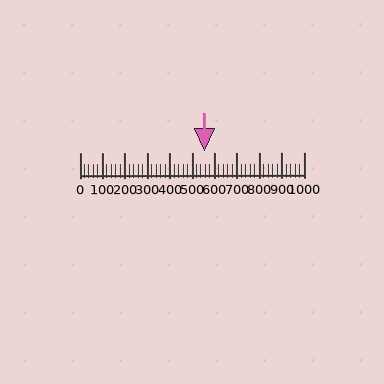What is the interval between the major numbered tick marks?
The major tick marks are spaced 100 units apart.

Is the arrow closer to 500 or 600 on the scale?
The arrow is closer to 600.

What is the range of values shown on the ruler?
The ruler shows values from 0 to 1000.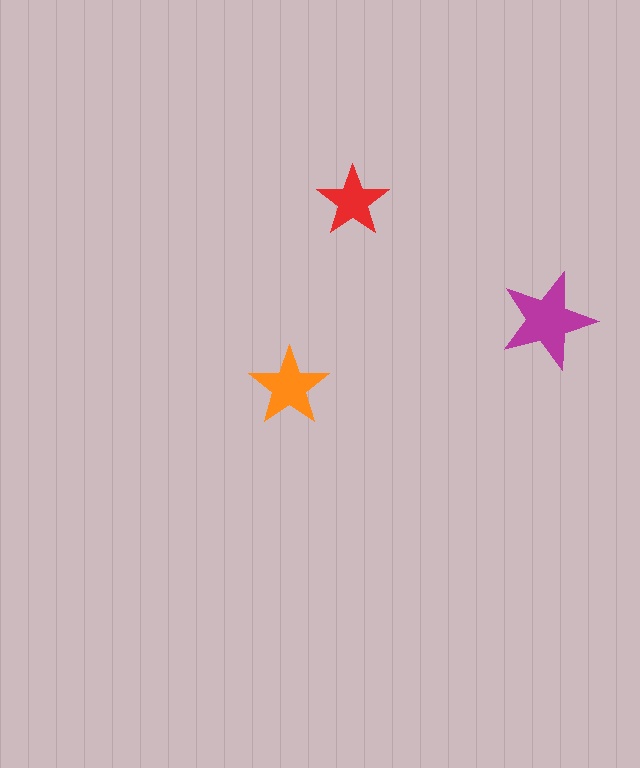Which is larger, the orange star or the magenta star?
The magenta one.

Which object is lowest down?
The orange star is bottommost.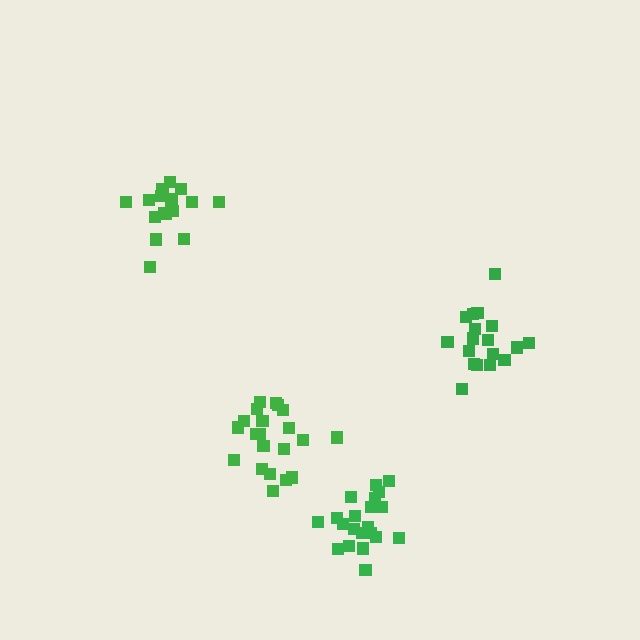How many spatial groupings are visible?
There are 4 spatial groupings.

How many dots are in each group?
Group 1: 19 dots, Group 2: 17 dots, Group 3: 21 dots, Group 4: 21 dots (78 total).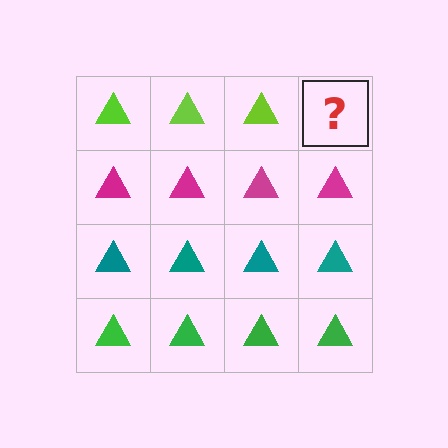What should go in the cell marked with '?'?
The missing cell should contain a lime triangle.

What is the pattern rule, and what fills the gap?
The rule is that each row has a consistent color. The gap should be filled with a lime triangle.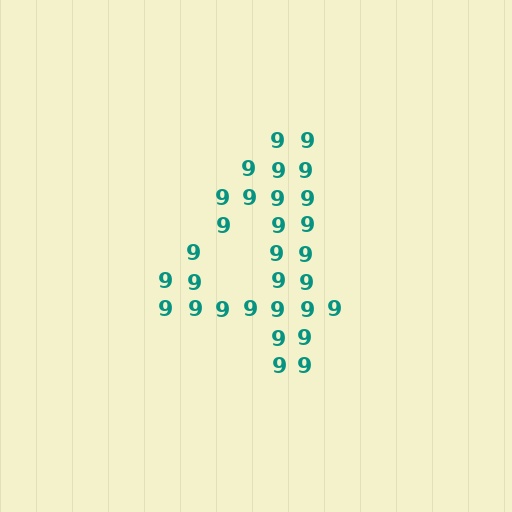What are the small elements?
The small elements are digit 9's.